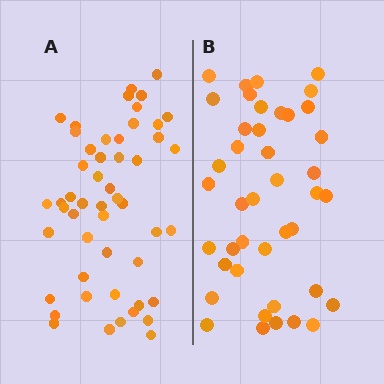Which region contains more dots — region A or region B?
Region A (the left region) has more dots.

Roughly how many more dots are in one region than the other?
Region A has roughly 8 or so more dots than region B.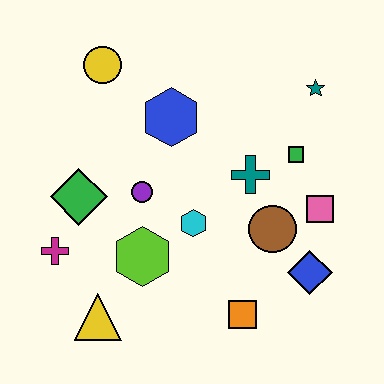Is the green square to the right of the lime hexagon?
Yes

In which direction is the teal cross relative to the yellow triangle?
The teal cross is to the right of the yellow triangle.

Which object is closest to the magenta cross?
The green diamond is closest to the magenta cross.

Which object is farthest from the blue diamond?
The yellow circle is farthest from the blue diamond.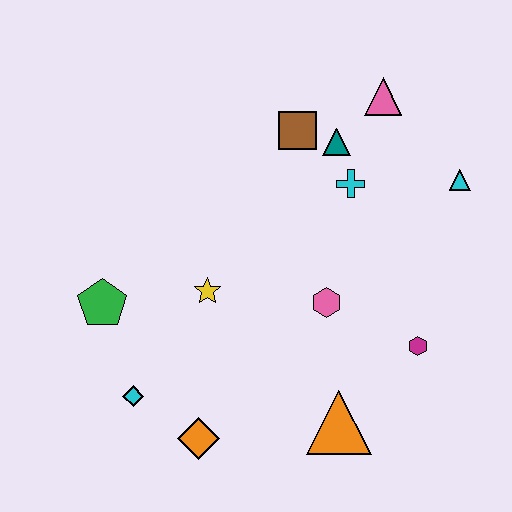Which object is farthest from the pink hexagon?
The green pentagon is farthest from the pink hexagon.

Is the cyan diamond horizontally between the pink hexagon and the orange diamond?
No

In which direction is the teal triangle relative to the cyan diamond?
The teal triangle is above the cyan diamond.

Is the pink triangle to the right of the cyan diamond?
Yes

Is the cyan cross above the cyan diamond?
Yes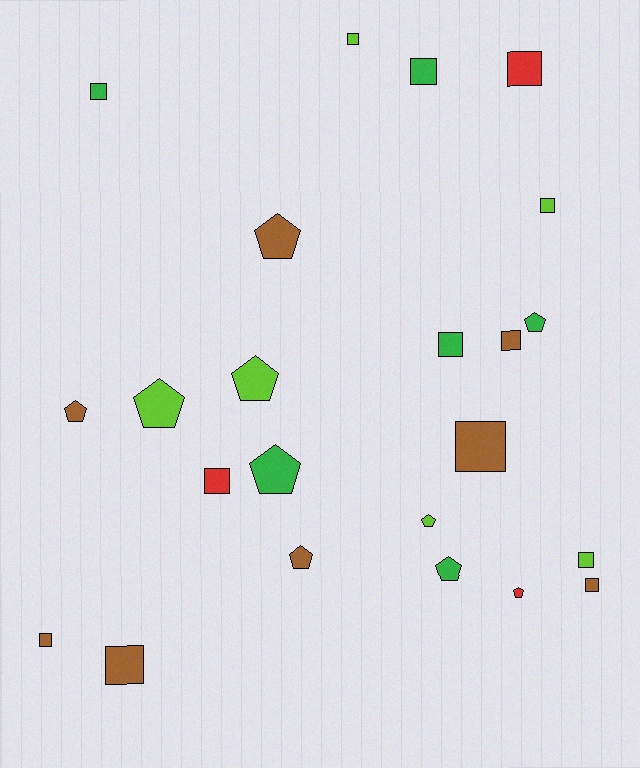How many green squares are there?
There are 3 green squares.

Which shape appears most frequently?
Square, with 13 objects.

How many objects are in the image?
There are 23 objects.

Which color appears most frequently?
Brown, with 8 objects.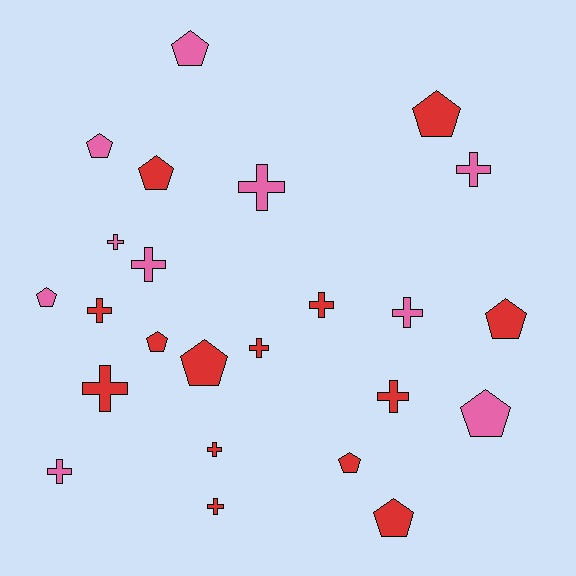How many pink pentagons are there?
There are 4 pink pentagons.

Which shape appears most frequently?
Cross, with 13 objects.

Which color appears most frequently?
Red, with 14 objects.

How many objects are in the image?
There are 24 objects.